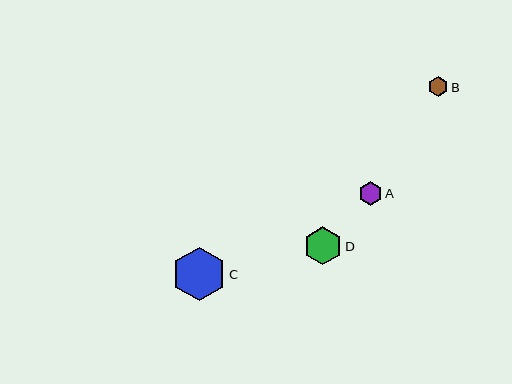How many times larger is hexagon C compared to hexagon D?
Hexagon C is approximately 1.4 times the size of hexagon D.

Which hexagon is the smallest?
Hexagon B is the smallest with a size of approximately 20 pixels.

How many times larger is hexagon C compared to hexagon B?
Hexagon C is approximately 2.6 times the size of hexagon B.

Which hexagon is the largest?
Hexagon C is the largest with a size of approximately 54 pixels.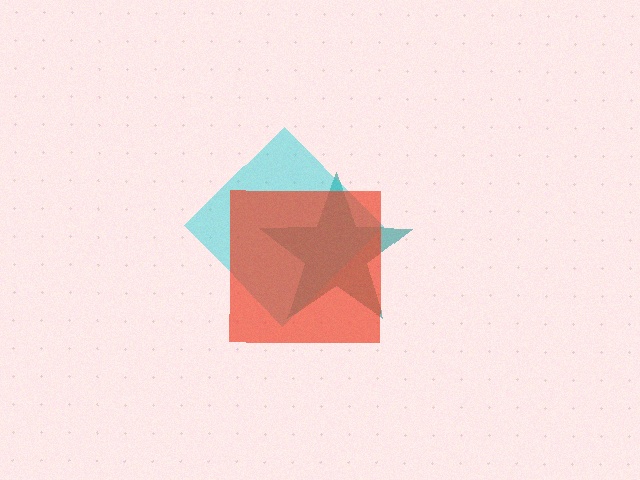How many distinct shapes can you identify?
There are 3 distinct shapes: a teal star, a cyan diamond, a red square.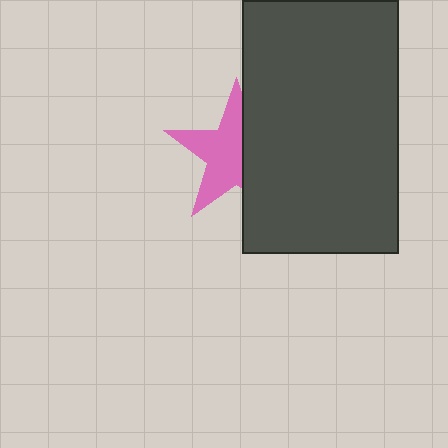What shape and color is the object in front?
The object in front is a dark gray rectangle.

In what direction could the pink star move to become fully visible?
The pink star could move left. That would shift it out from behind the dark gray rectangle entirely.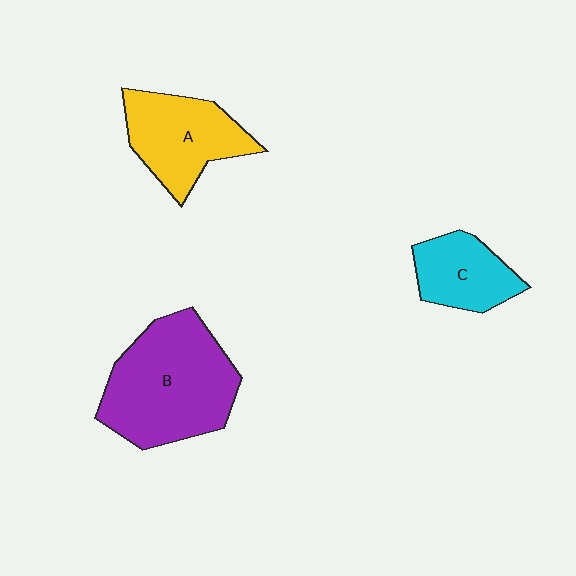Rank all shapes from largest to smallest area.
From largest to smallest: B (purple), A (yellow), C (cyan).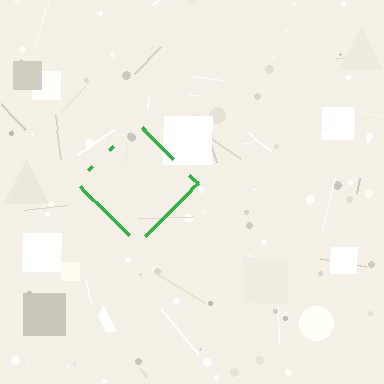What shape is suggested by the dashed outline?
The dashed outline suggests a diamond.